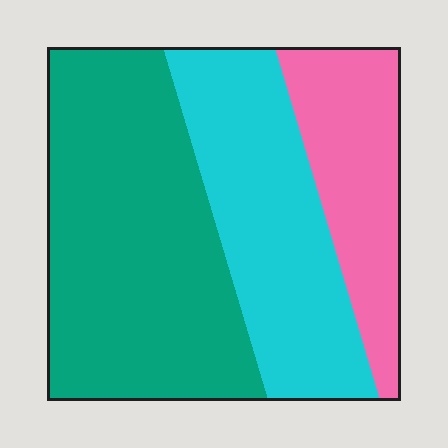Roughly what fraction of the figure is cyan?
Cyan covers about 30% of the figure.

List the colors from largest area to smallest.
From largest to smallest: teal, cyan, pink.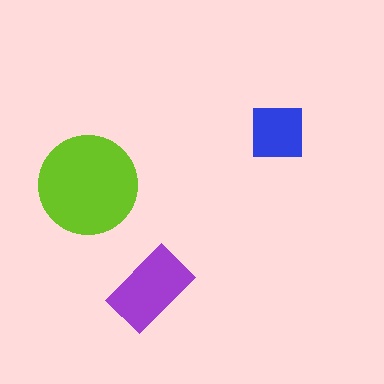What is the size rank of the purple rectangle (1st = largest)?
2nd.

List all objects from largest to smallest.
The lime circle, the purple rectangle, the blue square.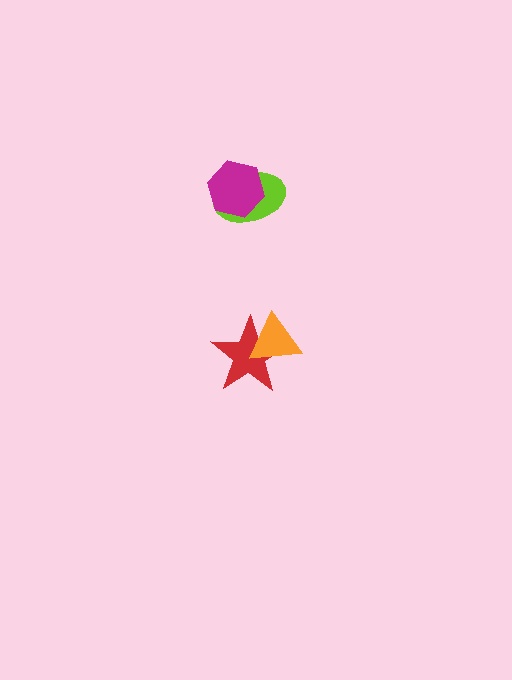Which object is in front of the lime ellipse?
The magenta hexagon is in front of the lime ellipse.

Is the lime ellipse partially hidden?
Yes, it is partially covered by another shape.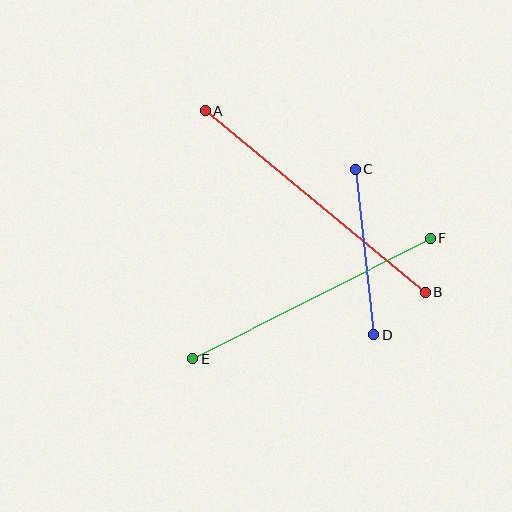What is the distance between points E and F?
The distance is approximately 266 pixels.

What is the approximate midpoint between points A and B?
The midpoint is at approximately (315, 201) pixels.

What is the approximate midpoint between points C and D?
The midpoint is at approximately (365, 252) pixels.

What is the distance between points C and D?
The distance is approximately 167 pixels.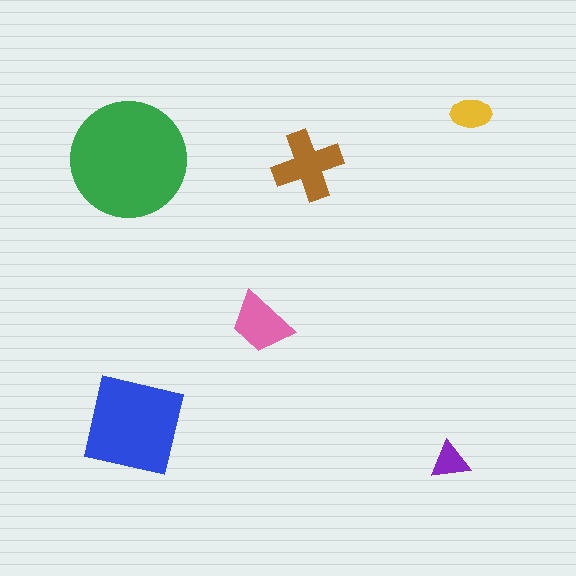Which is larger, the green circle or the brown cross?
The green circle.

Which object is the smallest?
The purple triangle.